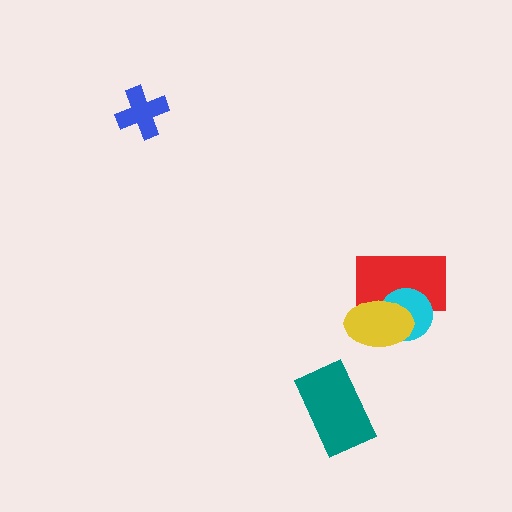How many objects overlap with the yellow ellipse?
2 objects overlap with the yellow ellipse.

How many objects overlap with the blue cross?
0 objects overlap with the blue cross.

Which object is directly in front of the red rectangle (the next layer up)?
The cyan circle is directly in front of the red rectangle.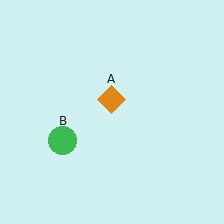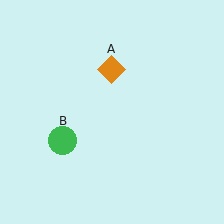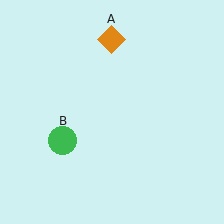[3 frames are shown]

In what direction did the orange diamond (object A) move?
The orange diamond (object A) moved up.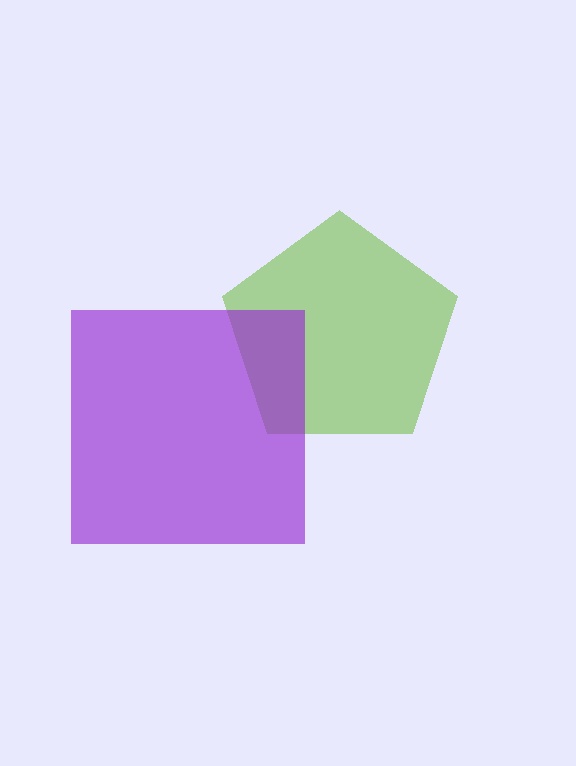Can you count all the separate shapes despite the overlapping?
Yes, there are 2 separate shapes.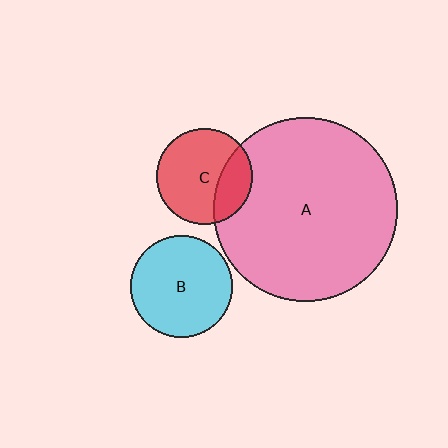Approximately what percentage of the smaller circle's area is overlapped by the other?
Approximately 25%.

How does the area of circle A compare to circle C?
Approximately 3.7 times.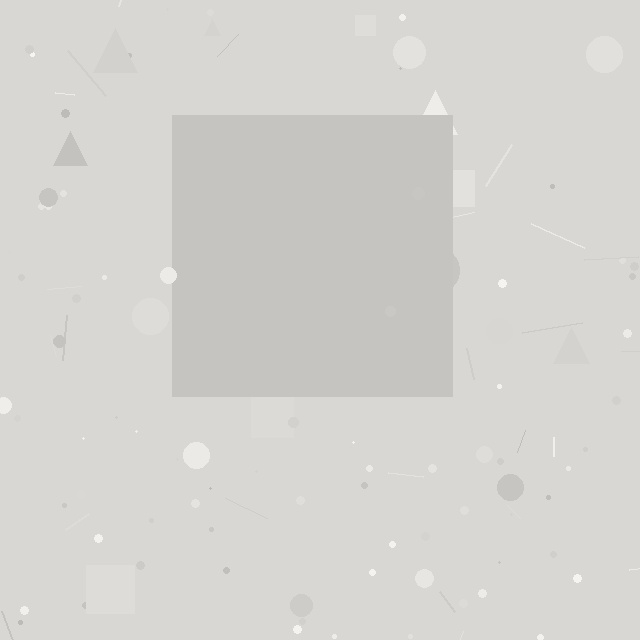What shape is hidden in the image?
A square is hidden in the image.